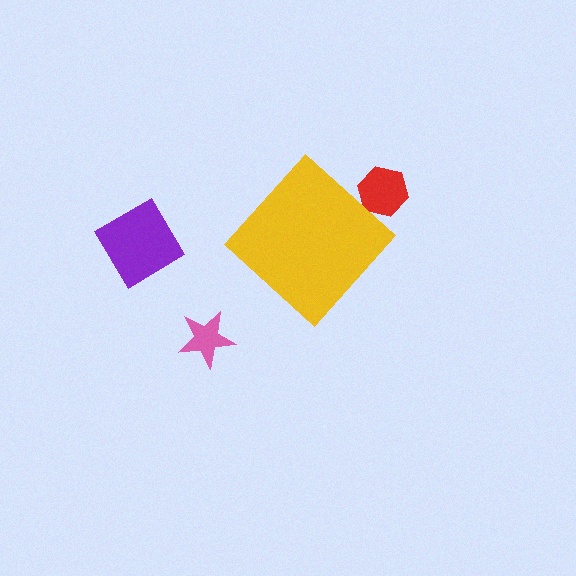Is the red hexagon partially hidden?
Yes, the red hexagon is partially hidden behind the yellow diamond.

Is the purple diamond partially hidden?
No, the purple diamond is fully visible.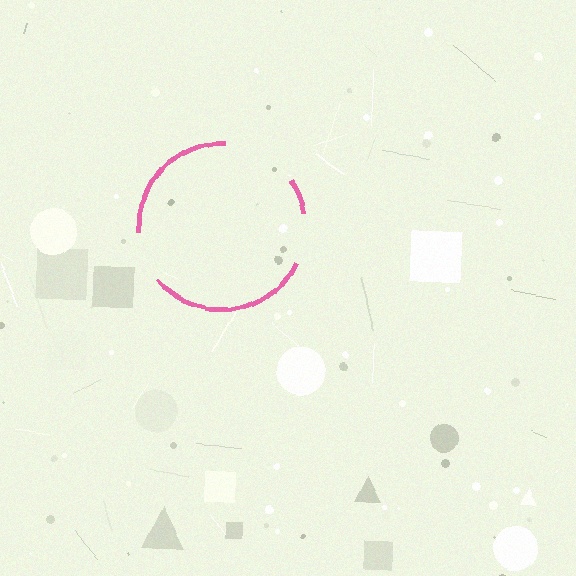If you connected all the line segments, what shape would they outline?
They would outline a circle.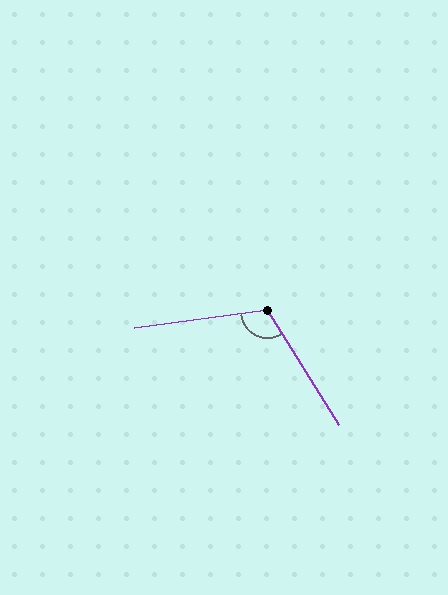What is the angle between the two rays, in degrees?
Approximately 114 degrees.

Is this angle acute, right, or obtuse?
It is obtuse.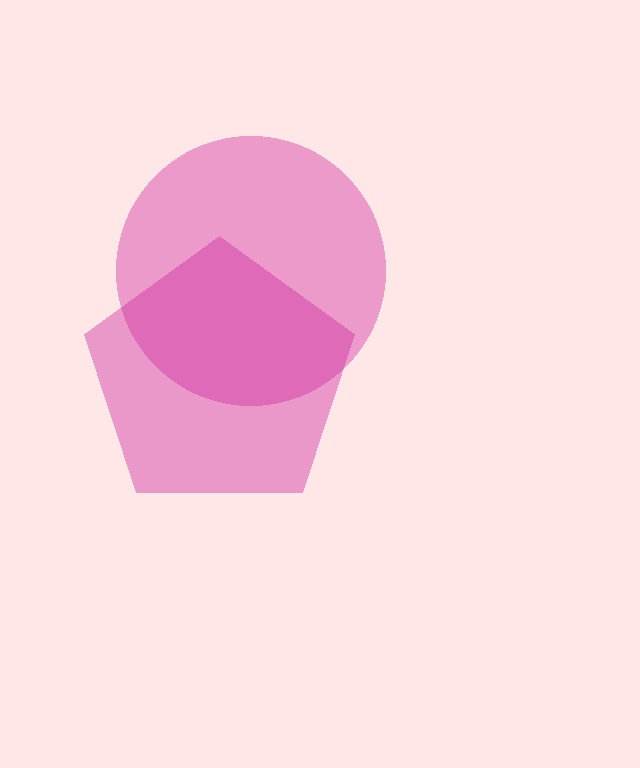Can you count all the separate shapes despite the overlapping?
Yes, there are 2 separate shapes.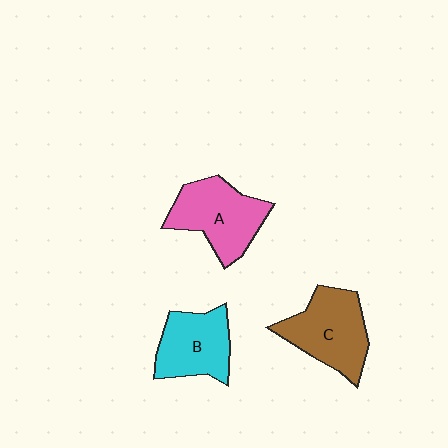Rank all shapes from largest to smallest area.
From largest to smallest: C (brown), A (pink), B (cyan).